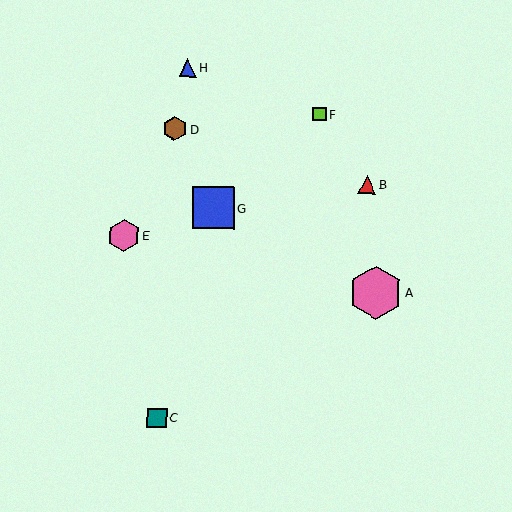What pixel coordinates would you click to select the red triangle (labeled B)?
Click at (367, 185) to select the red triangle B.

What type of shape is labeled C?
Shape C is a teal square.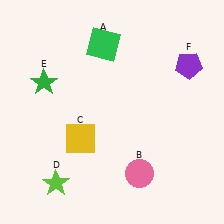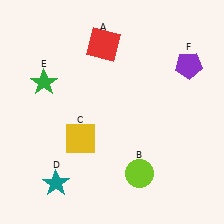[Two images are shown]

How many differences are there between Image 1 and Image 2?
There are 3 differences between the two images.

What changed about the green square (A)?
In Image 1, A is green. In Image 2, it changed to red.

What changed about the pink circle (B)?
In Image 1, B is pink. In Image 2, it changed to lime.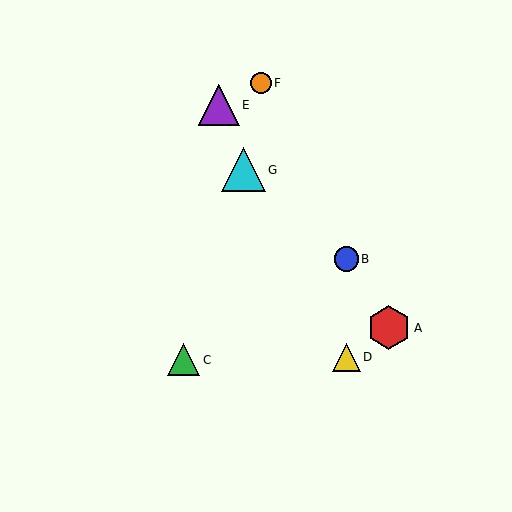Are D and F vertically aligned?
No, D is at x≈346 and F is at x≈261.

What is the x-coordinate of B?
Object B is at x≈346.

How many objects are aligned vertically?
2 objects (B, D) are aligned vertically.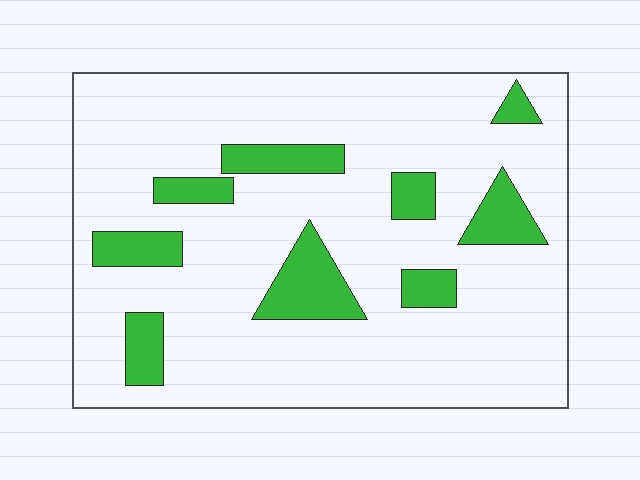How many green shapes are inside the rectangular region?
9.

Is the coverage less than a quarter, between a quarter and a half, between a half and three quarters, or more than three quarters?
Less than a quarter.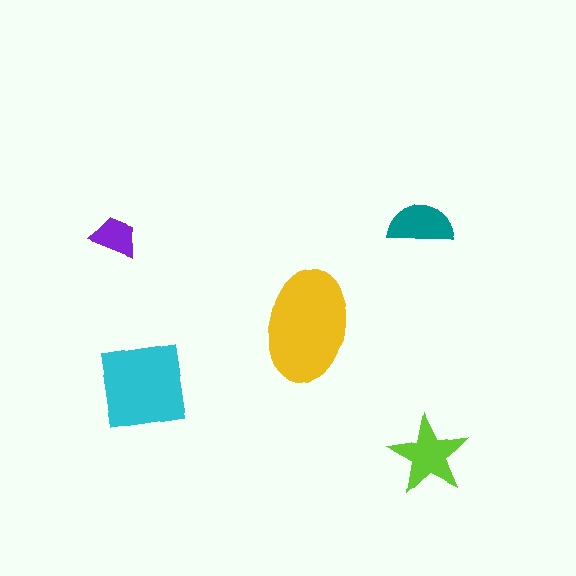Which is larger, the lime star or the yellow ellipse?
The yellow ellipse.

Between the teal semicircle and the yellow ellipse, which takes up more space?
The yellow ellipse.